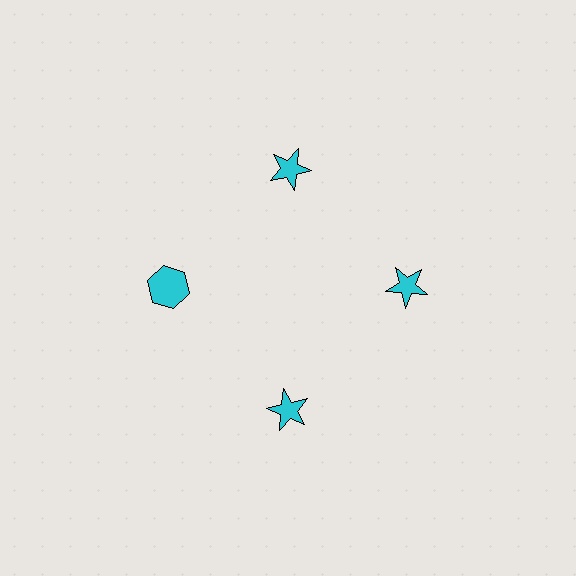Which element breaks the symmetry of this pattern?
The cyan hexagon at roughly the 9 o'clock position breaks the symmetry. All other shapes are cyan stars.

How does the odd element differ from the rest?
It has a different shape: hexagon instead of star.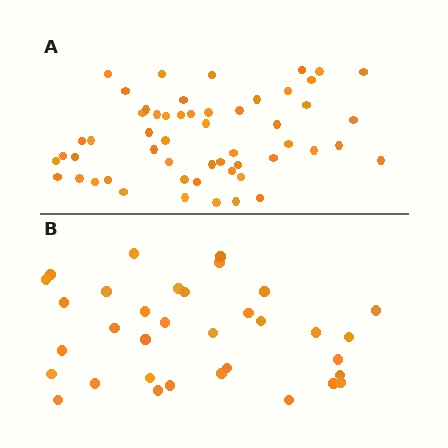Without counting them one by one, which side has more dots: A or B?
Region A (the top region) has more dots.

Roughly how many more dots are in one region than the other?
Region A has approximately 20 more dots than region B.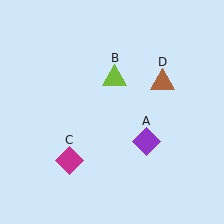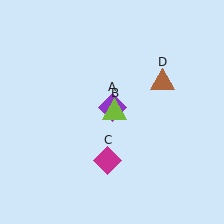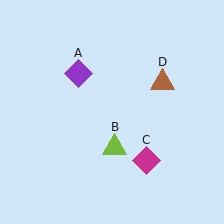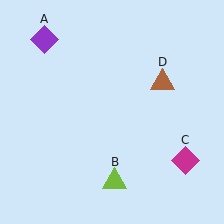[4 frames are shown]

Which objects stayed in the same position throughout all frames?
Brown triangle (object D) remained stationary.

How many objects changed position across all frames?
3 objects changed position: purple diamond (object A), lime triangle (object B), magenta diamond (object C).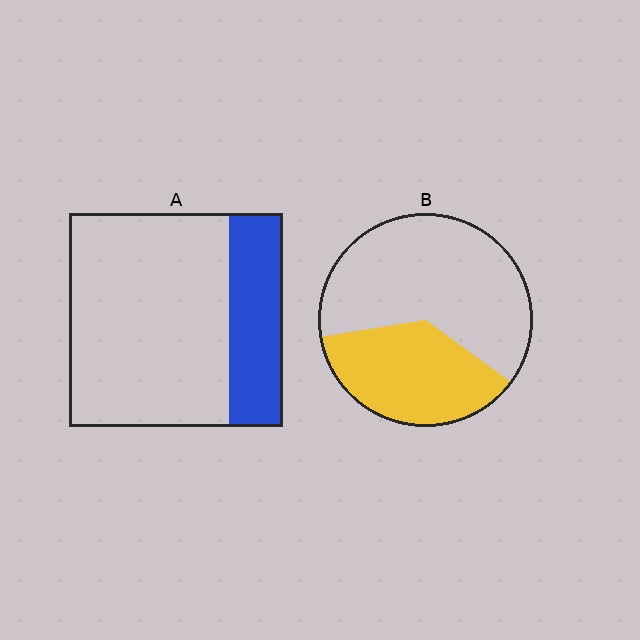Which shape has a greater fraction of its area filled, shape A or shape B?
Shape B.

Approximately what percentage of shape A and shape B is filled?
A is approximately 25% and B is approximately 35%.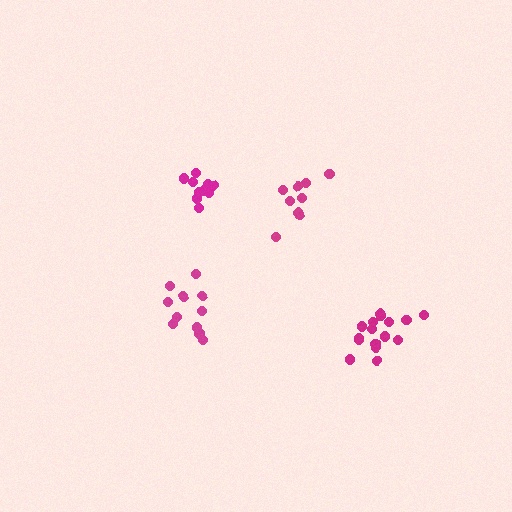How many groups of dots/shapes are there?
There are 4 groups.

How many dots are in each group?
Group 1: 16 dots, Group 2: 11 dots, Group 3: 13 dots, Group 4: 11 dots (51 total).